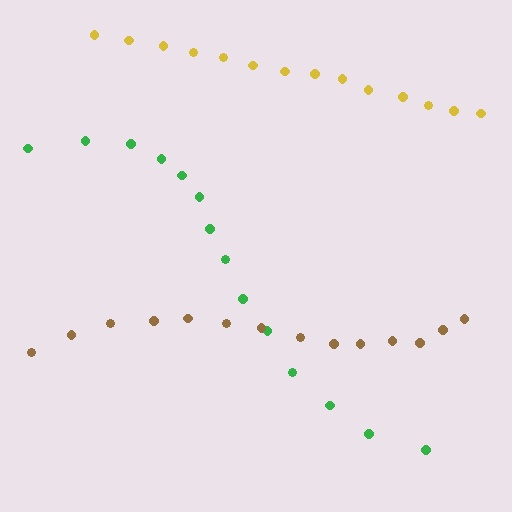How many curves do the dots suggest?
There are 3 distinct paths.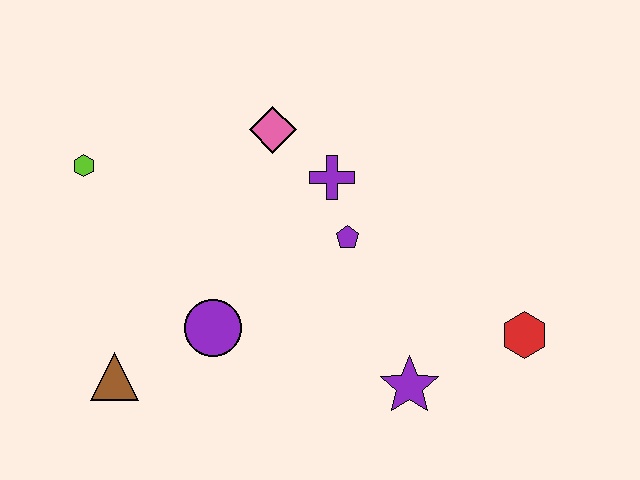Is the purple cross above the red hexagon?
Yes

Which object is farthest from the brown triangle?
The red hexagon is farthest from the brown triangle.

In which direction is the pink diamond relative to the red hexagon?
The pink diamond is to the left of the red hexagon.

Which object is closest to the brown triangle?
The purple circle is closest to the brown triangle.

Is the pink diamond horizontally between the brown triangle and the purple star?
Yes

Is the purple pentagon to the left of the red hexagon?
Yes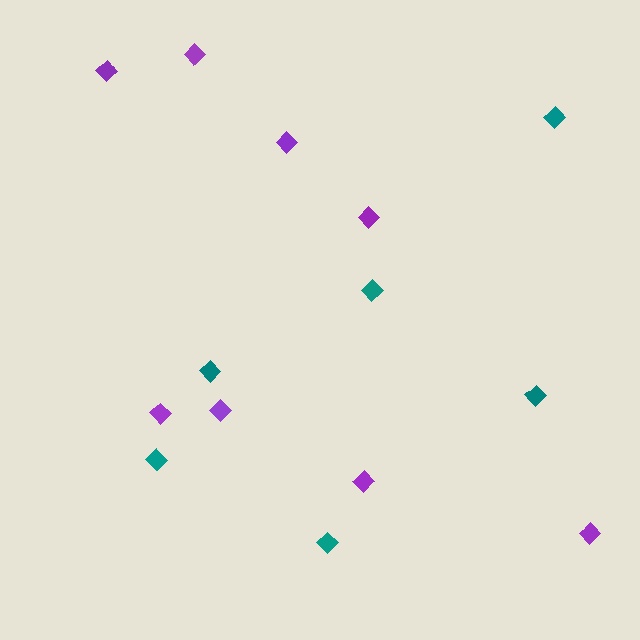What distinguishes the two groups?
There are 2 groups: one group of purple diamonds (8) and one group of teal diamonds (6).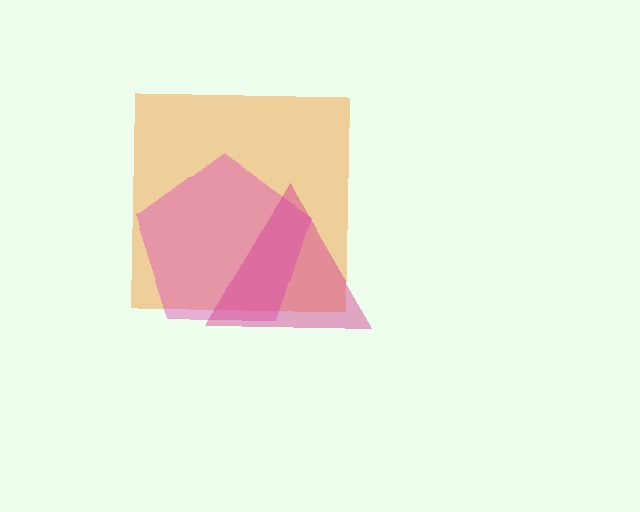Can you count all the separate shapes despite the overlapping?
Yes, there are 3 separate shapes.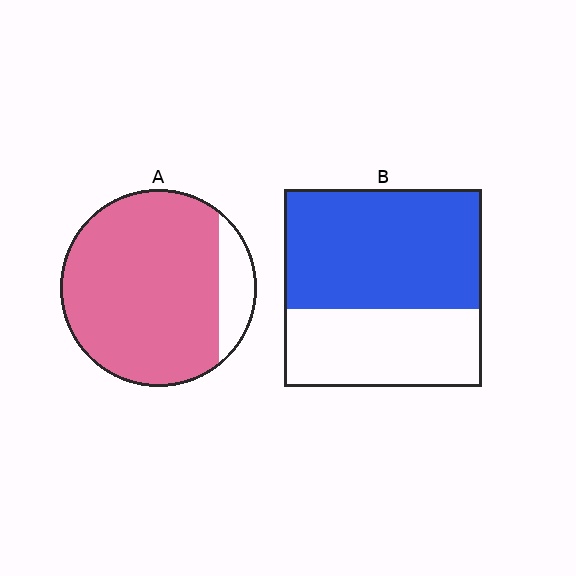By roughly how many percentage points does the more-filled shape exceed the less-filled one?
By roughly 25 percentage points (A over B).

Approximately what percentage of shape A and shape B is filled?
A is approximately 85% and B is approximately 60%.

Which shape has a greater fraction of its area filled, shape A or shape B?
Shape A.